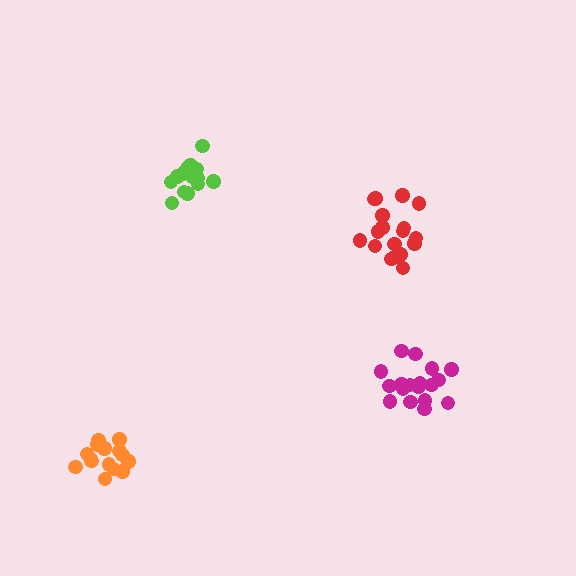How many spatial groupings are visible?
There are 4 spatial groupings.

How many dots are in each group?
Group 1: 18 dots, Group 2: 15 dots, Group 3: 16 dots, Group 4: 19 dots (68 total).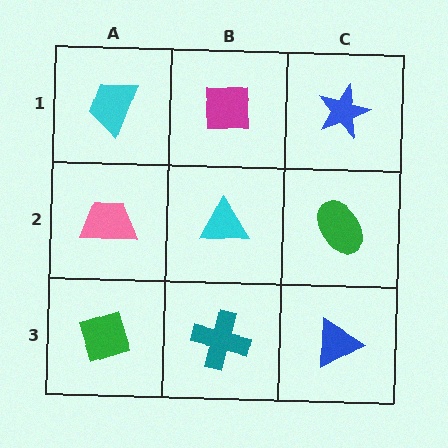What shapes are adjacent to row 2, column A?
A cyan trapezoid (row 1, column A), a green diamond (row 3, column A), a cyan triangle (row 2, column B).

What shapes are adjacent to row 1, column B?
A cyan triangle (row 2, column B), a cyan trapezoid (row 1, column A), a blue star (row 1, column C).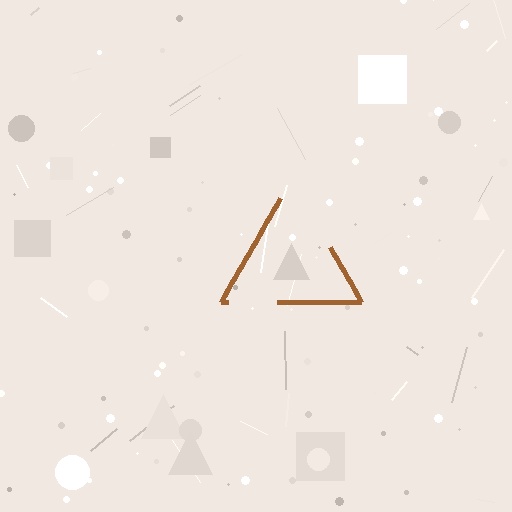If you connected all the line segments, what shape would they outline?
They would outline a triangle.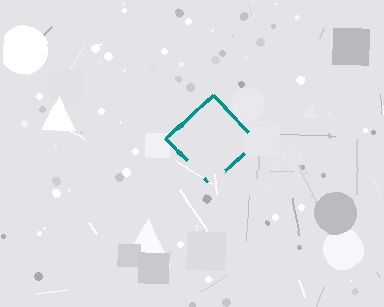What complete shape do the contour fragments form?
The contour fragments form a diamond.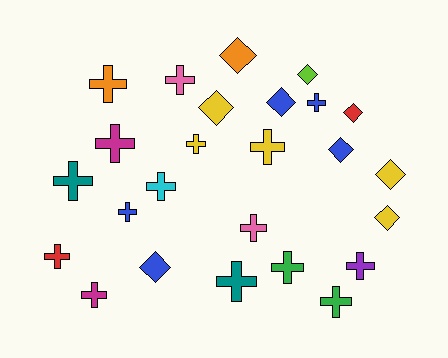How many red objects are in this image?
There are 2 red objects.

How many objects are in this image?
There are 25 objects.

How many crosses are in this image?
There are 16 crosses.